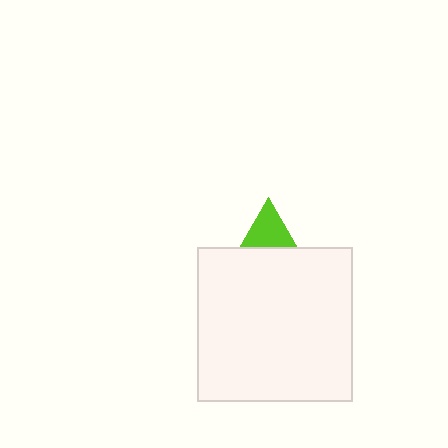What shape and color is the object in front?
The object in front is a white square.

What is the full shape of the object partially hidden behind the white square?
The partially hidden object is a lime triangle.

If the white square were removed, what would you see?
You would see the complete lime triangle.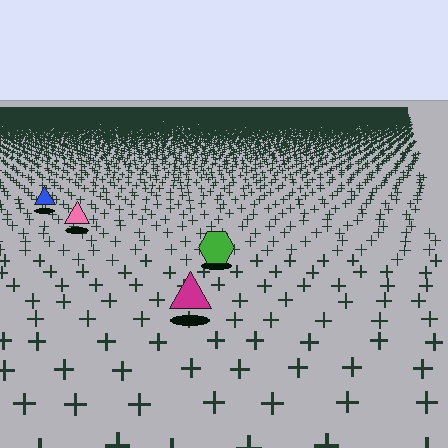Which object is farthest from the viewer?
The blue triangle is farthest from the viewer. It appears smaller and the ground texture around it is denser.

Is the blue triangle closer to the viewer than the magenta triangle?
No. The magenta triangle is closer — you can tell from the texture gradient: the ground texture is coarser near it.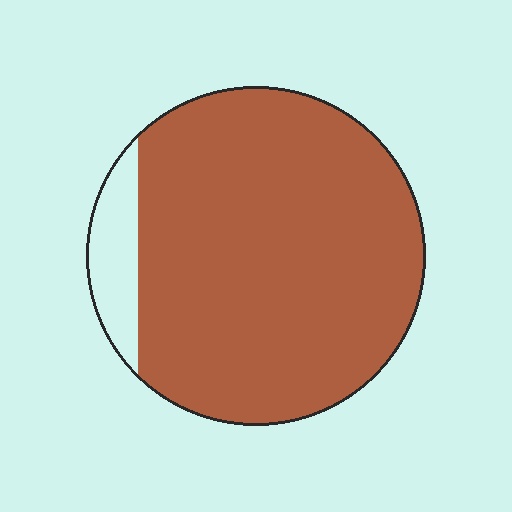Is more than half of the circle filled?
Yes.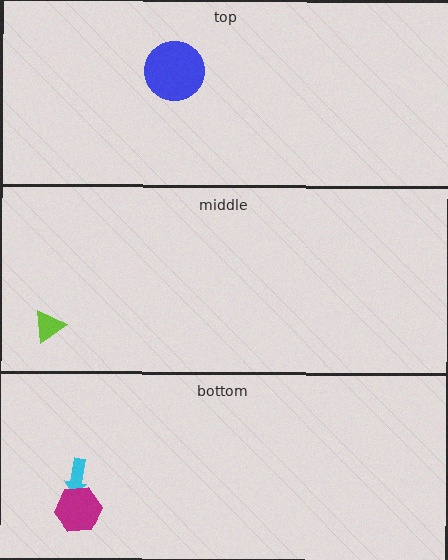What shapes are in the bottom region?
The cyan arrow, the magenta hexagon.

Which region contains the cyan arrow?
The bottom region.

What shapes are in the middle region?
The lime triangle.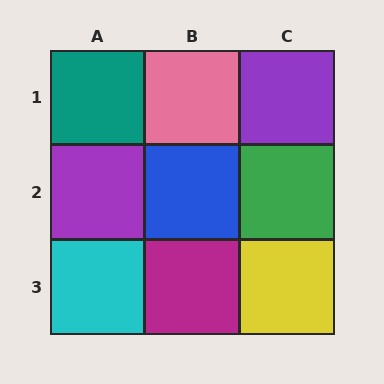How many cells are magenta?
1 cell is magenta.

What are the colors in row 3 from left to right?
Cyan, magenta, yellow.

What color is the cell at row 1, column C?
Purple.